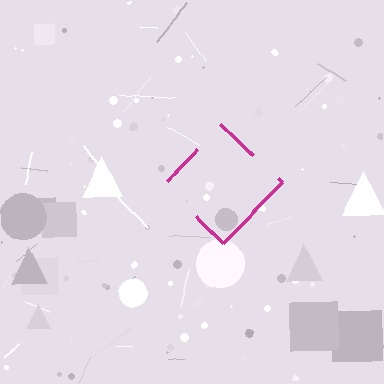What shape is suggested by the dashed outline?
The dashed outline suggests a diamond.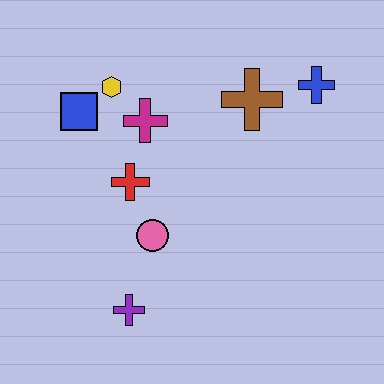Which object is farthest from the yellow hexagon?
The purple cross is farthest from the yellow hexagon.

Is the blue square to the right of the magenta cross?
No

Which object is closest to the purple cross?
The pink circle is closest to the purple cross.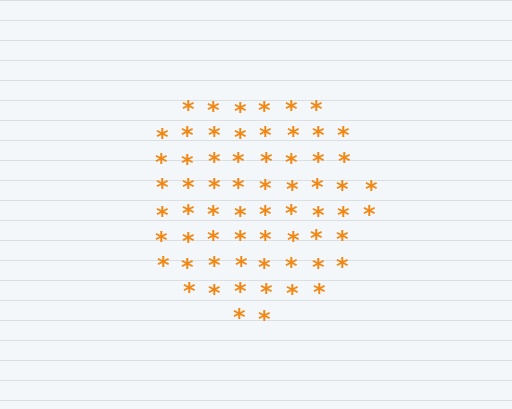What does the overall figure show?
The overall figure shows a circle.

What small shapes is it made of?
It is made of small asterisks.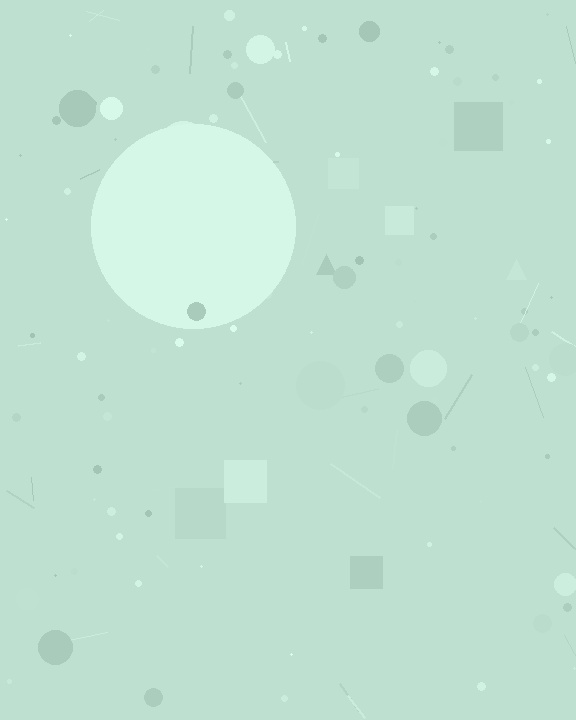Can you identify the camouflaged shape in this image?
The camouflaged shape is a circle.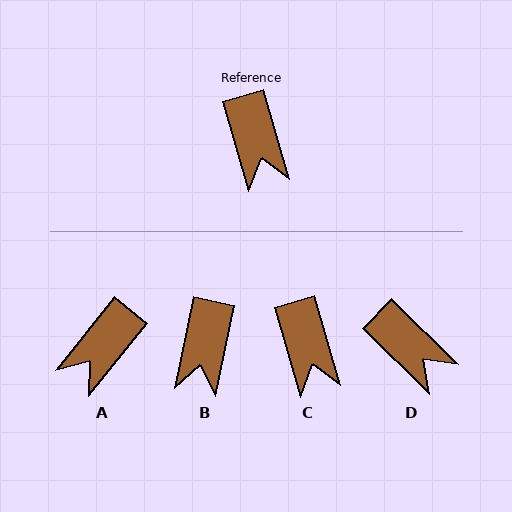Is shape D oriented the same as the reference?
No, it is off by about 29 degrees.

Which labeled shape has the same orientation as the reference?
C.